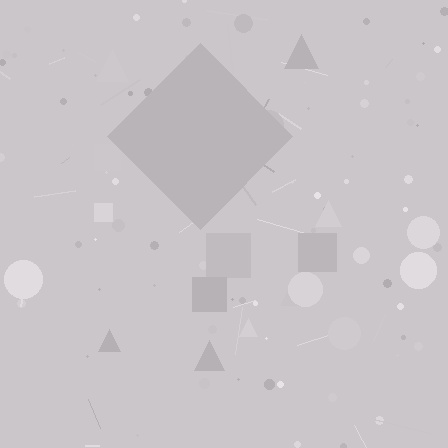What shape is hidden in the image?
A diamond is hidden in the image.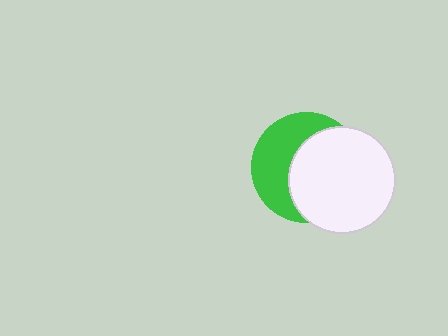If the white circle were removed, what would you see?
You would see the complete green circle.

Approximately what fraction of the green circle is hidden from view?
Roughly 56% of the green circle is hidden behind the white circle.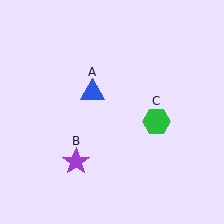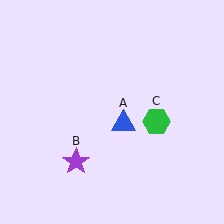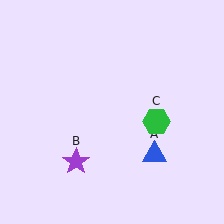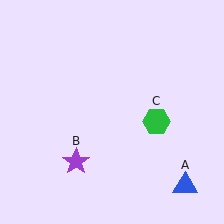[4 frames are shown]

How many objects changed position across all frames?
1 object changed position: blue triangle (object A).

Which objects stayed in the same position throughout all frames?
Purple star (object B) and green hexagon (object C) remained stationary.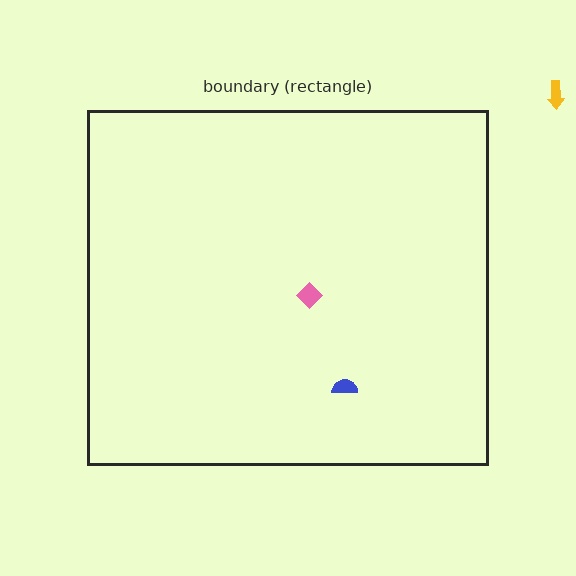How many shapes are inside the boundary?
2 inside, 1 outside.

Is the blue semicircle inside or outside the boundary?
Inside.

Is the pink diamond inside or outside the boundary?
Inside.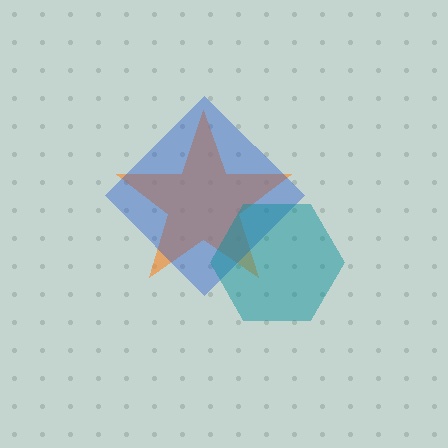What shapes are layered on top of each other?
The layered shapes are: an orange star, a blue diamond, a teal hexagon.